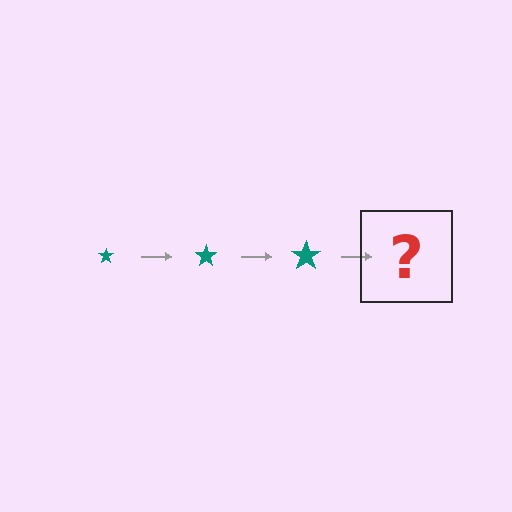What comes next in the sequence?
The next element should be a teal star, larger than the previous one.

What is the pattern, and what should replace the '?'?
The pattern is that the star gets progressively larger each step. The '?' should be a teal star, larger than the previous one.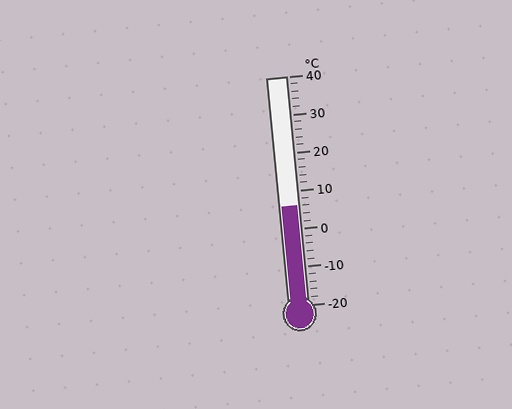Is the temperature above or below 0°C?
The temperature is above 0°C.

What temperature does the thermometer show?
The thermometer shows approximately 6°C.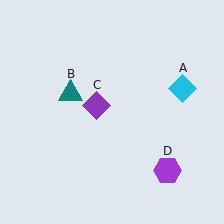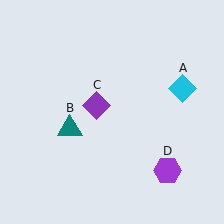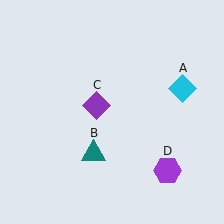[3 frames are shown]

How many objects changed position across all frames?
1 object changed position: teal triangle (object B).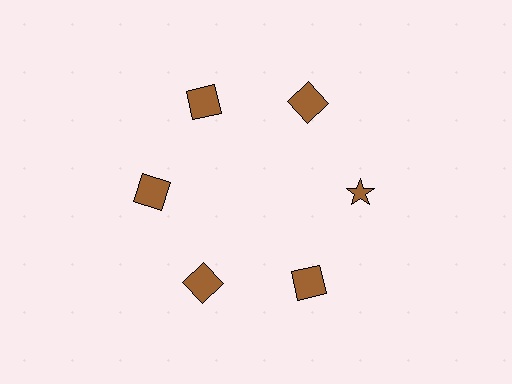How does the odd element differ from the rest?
It has a different shape: star instead of square.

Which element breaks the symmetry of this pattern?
The brown star at roughly the 3 o'clock position breaks the symmetry. All other shapes are brown squares.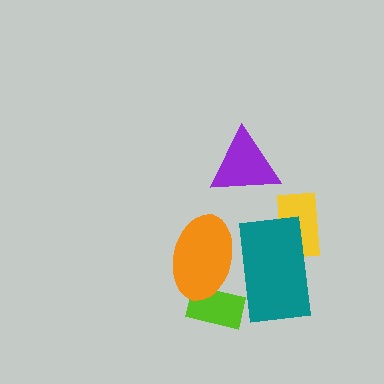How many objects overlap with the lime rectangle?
1 object overlaps with the lime rectangle.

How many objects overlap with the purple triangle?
0 objects overlap with the purple triangle.